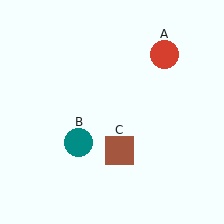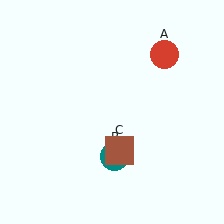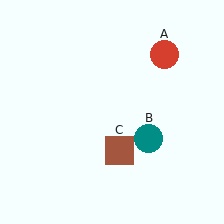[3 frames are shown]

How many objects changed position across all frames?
1 object changed position: teal circle (object B).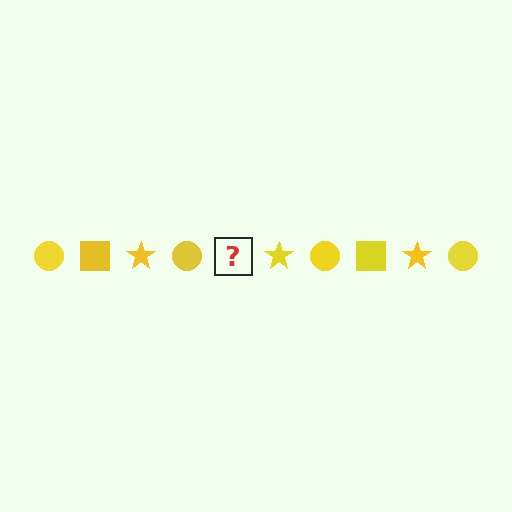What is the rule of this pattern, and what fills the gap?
The rule is that the pattern cycles through circle, square, star shapes in yellow. The gap should be filled with a yellow square.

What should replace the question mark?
The question mark should be replaced with a yellow square.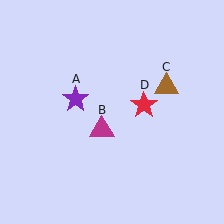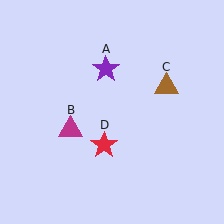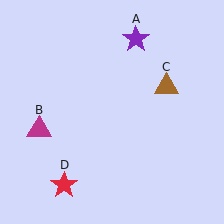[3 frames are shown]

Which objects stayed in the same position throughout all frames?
Brown triangle (object C) remained stationary.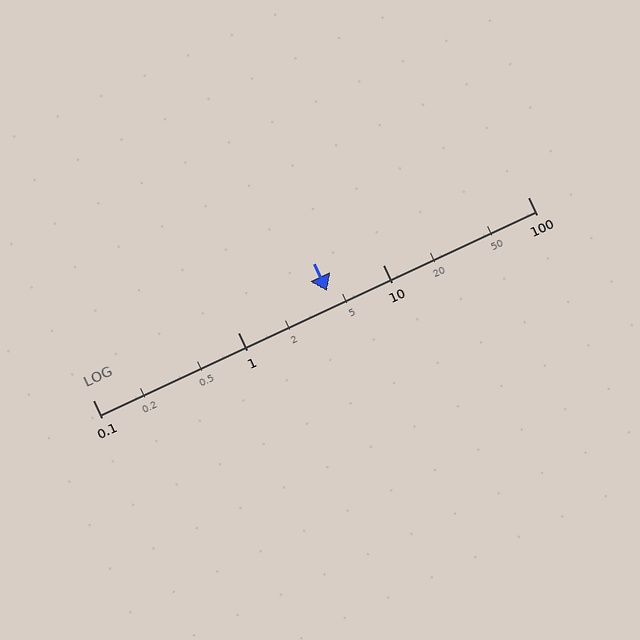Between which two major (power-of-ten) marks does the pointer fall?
The pointer is between 1 and 10.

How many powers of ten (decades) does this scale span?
The scale spans 3 decades, from 0.1 to 100.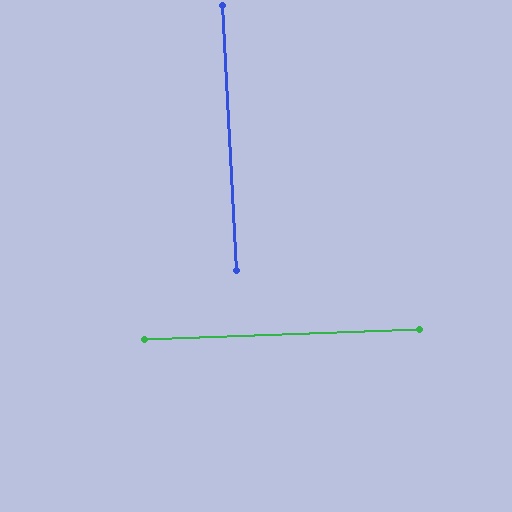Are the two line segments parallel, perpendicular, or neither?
Perpendicular — they meet at approximately 89°.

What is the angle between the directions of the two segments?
Approximately 89 degrees.